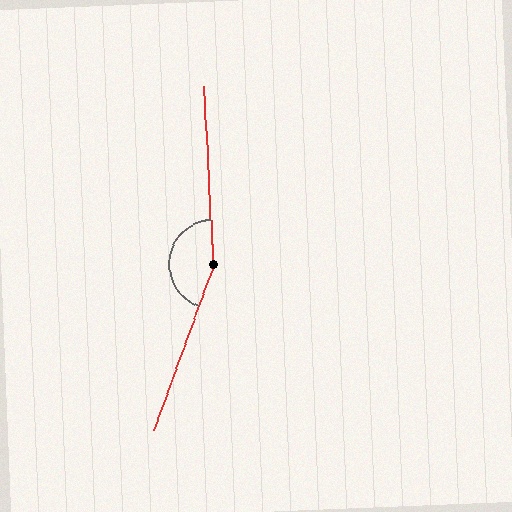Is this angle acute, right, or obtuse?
It is obtuse.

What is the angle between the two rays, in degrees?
Approximately 158 degrees.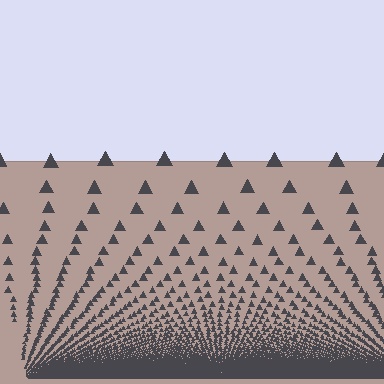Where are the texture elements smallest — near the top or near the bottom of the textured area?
Near the bottom.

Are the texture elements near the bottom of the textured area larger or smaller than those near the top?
Smaller. The gradient is inverted — elements near the bottom are smaller and denser.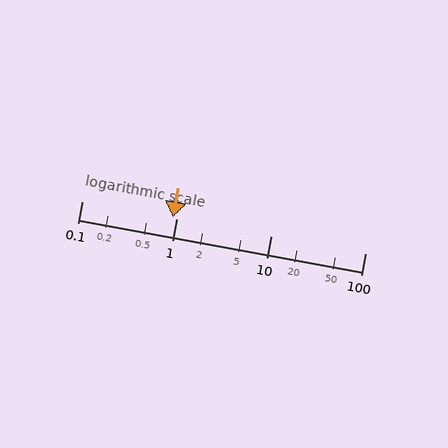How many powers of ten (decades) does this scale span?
The scale spans 3 decades, from 0.1 to 100.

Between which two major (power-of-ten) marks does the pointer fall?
The pointer is between 0.1 and 1.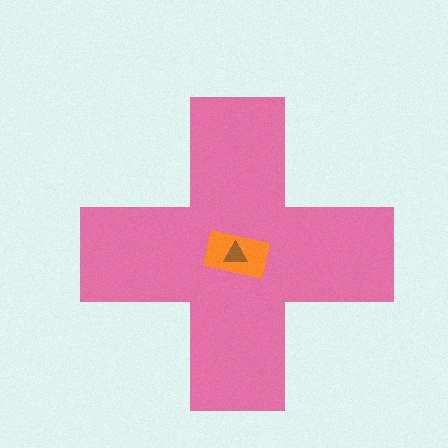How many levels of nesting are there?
3.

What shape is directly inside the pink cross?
The orange rectangle.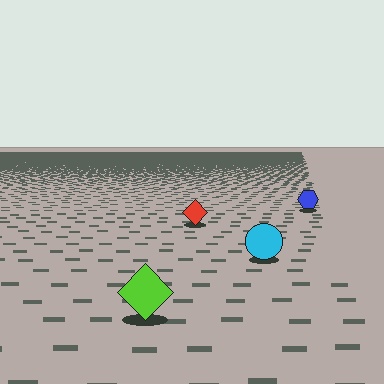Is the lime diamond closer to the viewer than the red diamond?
Yes. The lime diamond is closer — you can tell from the texture gradient: the ground texture is coarser near it.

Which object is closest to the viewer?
The lime diamond is closest. The texture marks near it are larger and more spread out.